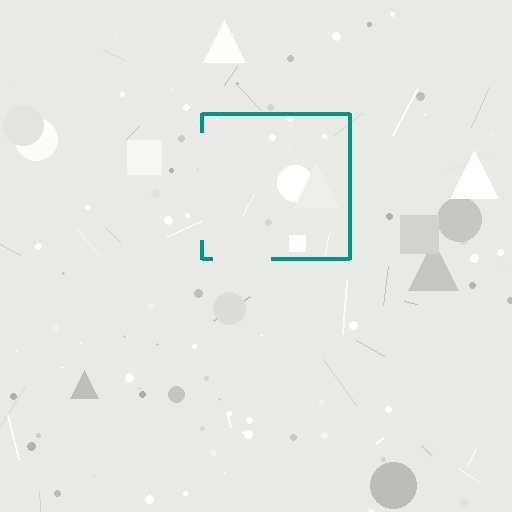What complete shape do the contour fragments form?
The contour fragments form a square.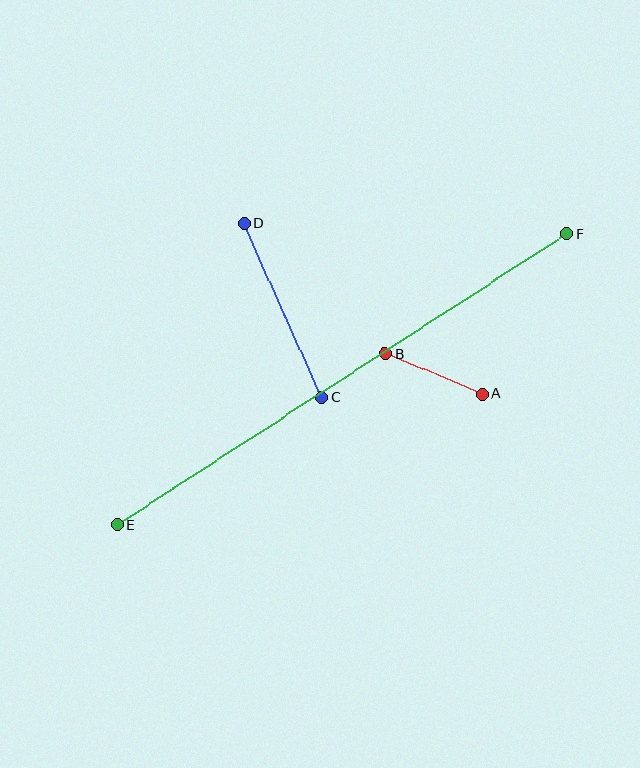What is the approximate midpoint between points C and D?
The midpoint is at approximately (283, 310) pixels.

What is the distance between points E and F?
The distance is approximately 535 pixels.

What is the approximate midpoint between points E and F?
The midpoint is at approximately (342, 379) pixels.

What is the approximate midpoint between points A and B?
The midpoint is at approximately (434, 374) pixels.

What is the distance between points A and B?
The distance is approximately 105 pixels.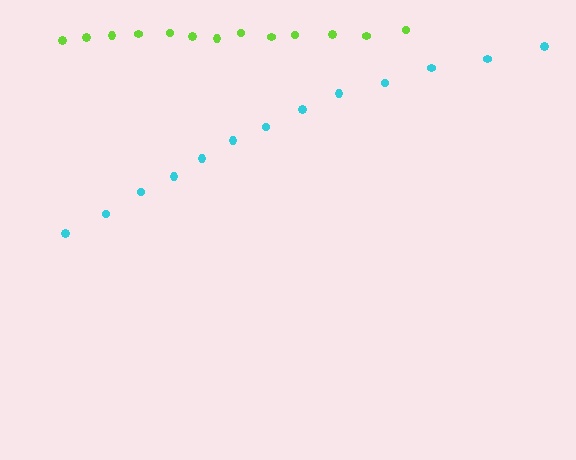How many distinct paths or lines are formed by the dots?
There are 2 distinct paths.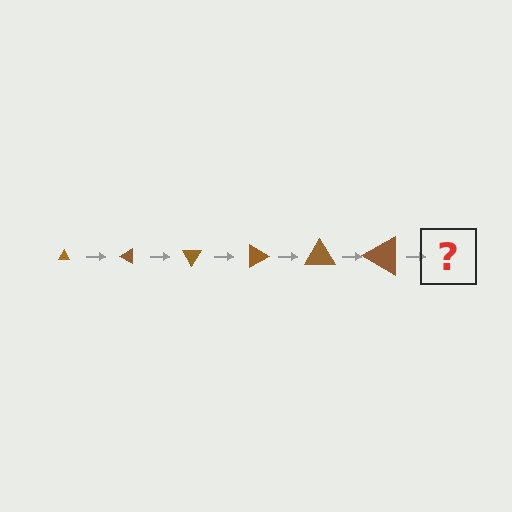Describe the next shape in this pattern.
It should be a triangle, larger than the previous one and rotated 180 degrees from the start.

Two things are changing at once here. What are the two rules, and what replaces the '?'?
The two rules are that the triangle grows larger each step and it rotates 30 degrees each step. The '?' should be a triangle, larger than the previous one and rotated 180 degrees from the start.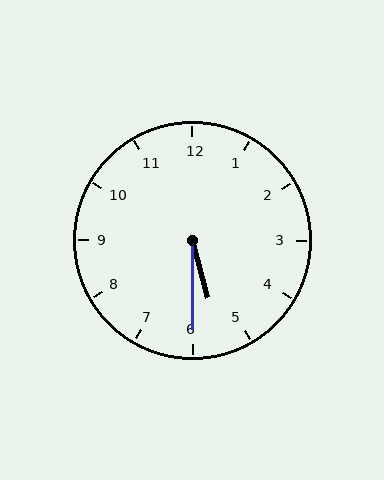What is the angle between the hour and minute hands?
Approximately 15 degrees.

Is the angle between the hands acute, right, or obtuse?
It is acute.